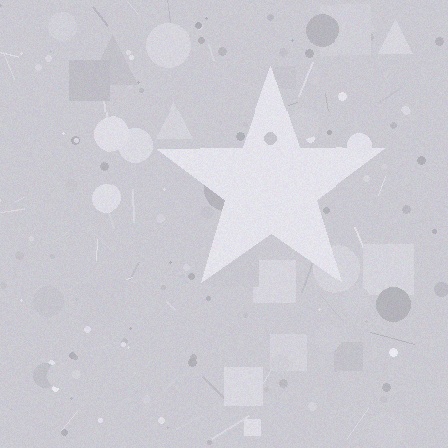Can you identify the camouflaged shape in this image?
The camouflaged shape is a star.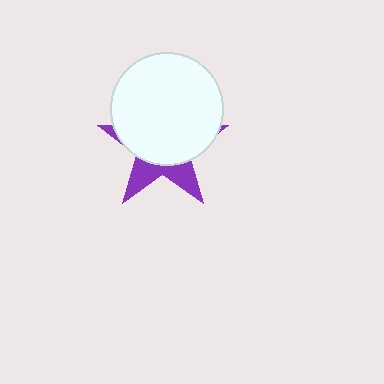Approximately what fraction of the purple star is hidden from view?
Roughly 68% of the purple star is hidden behind the white circle.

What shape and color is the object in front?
The object in front is a white circle.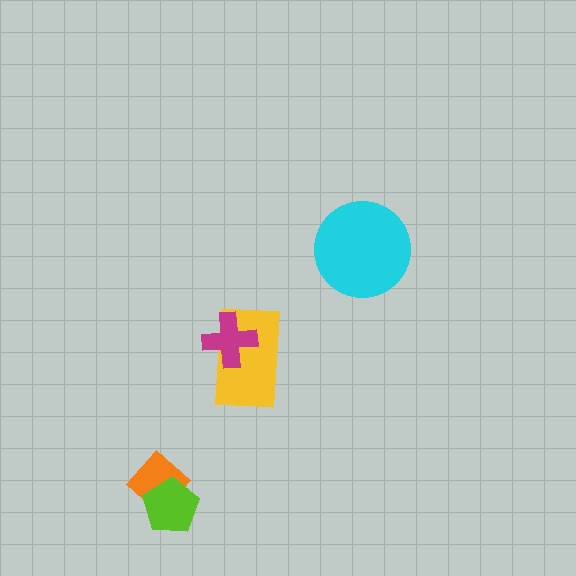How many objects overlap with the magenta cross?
1 object overlaps with the magenta cross.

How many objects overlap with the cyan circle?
0 objects overlap with the cyan circle.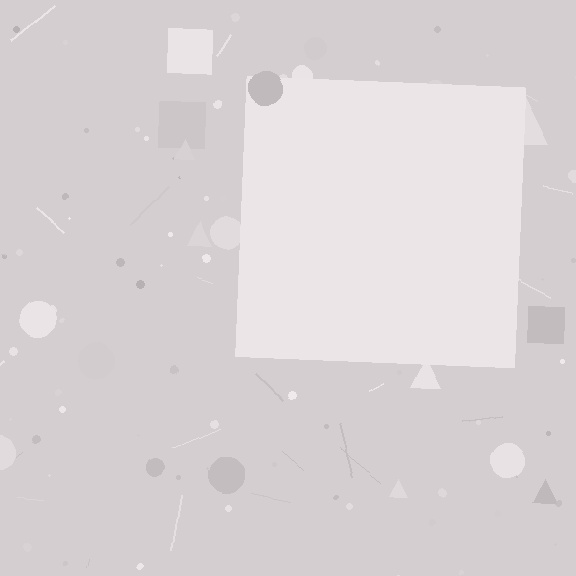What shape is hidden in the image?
A square is hidden in the image.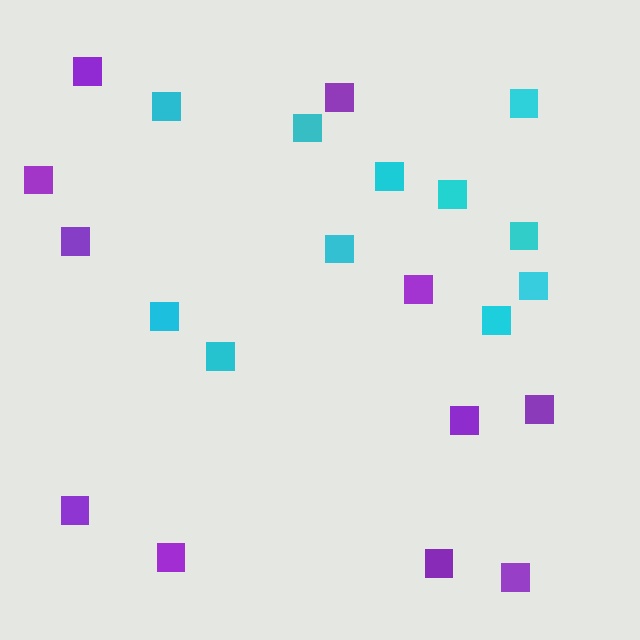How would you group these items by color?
There are 2 groups: one group of purple squares (11) and one group of cyan squares (11).